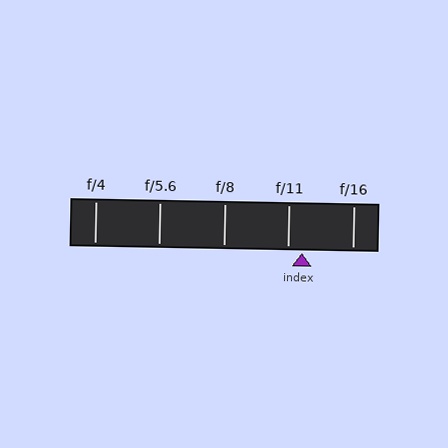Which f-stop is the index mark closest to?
The index mark is closest to f/11.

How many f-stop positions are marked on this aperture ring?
There are 5 f-stop positions marked.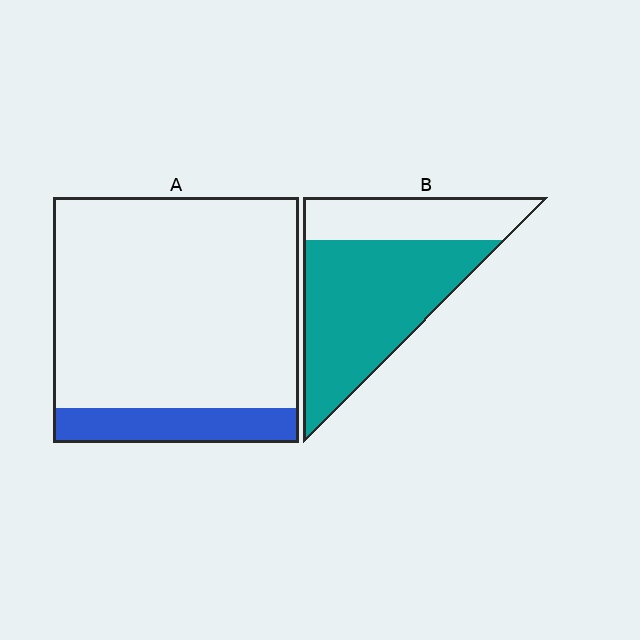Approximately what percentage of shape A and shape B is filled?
A is approximately 15% and B is approximately 70%.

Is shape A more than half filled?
No.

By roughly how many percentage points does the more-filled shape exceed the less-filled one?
By roughly 55 percentage points (B over A).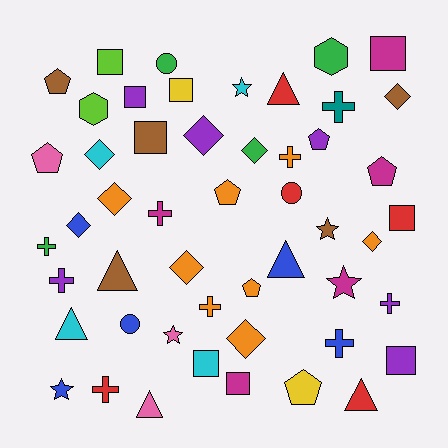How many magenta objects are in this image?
There are 5 magenta objects.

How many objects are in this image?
There are 50 objects.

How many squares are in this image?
There are 9 squares.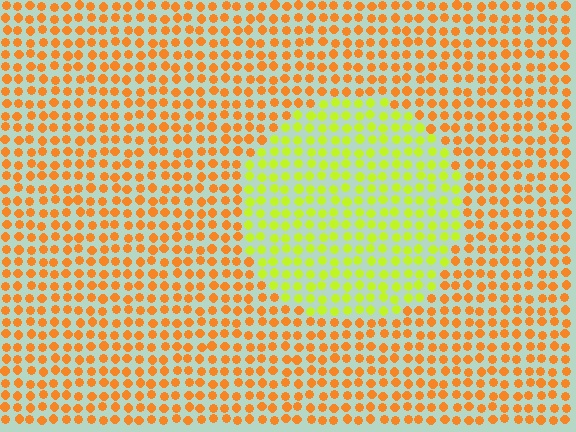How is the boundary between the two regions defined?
The boundary is defined purely by a slight shift in hue (about 48 degrees). Spacing, size, and orientation are identical on both sides.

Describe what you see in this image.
The image is filled with small orange elements in a uniform arrangement. A circle-shaped region is visible where the elements are tinted to a slightly different hue, forming a subtle color boundary.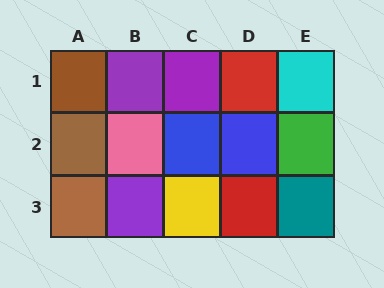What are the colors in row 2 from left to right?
Brown, pink, blue, blue, green.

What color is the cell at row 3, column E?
Teal.